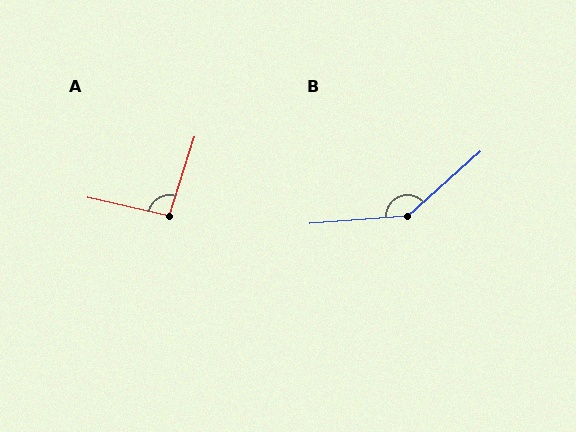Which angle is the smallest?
A, at approximately 95 degrees.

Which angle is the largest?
B, at approximately 142 degrees.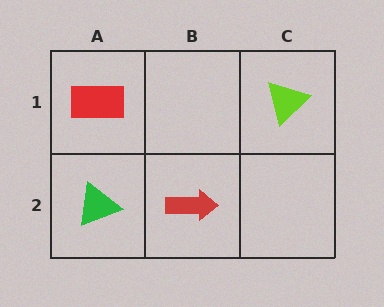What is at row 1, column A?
A red rectangle.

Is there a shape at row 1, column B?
No, that cell is empty.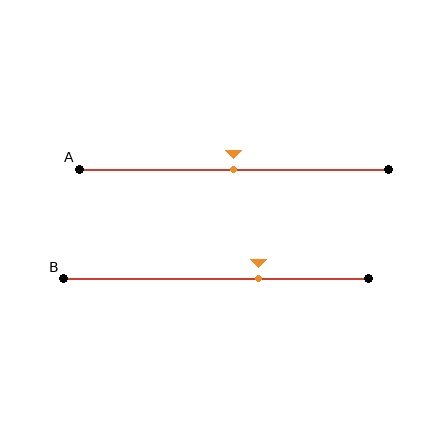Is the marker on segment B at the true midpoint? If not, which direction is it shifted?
No, the marker on segment B is shifted to the right by about 14% of the segment length.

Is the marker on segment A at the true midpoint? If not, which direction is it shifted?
Yes, the marker on segment A is at the true midpoint.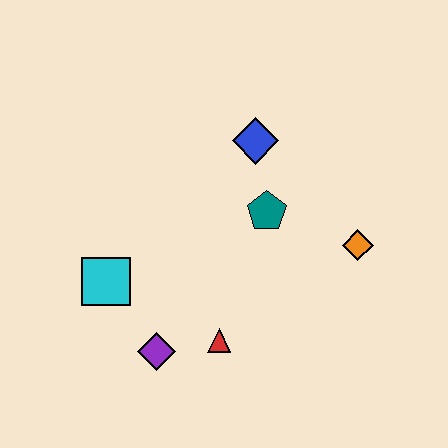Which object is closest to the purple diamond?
The red triangle is closest to the purple diamond.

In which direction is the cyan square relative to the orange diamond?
The cyan square is to the left of the orange diamond.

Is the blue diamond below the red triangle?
No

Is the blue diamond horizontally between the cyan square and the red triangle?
No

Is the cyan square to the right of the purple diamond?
No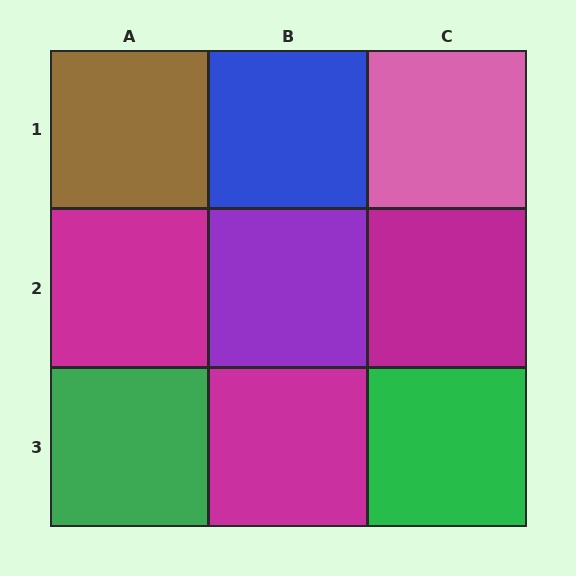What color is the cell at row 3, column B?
Magenta.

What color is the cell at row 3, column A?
Green.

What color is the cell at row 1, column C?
Pink.